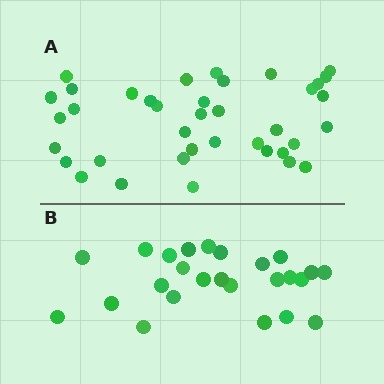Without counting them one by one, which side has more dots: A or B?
Region A (the top region) has more dots.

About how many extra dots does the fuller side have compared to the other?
Region A has approximately 15 more dots than region B.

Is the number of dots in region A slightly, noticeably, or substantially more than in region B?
Region A has substantially more. The ratio is roughly 1.5 to 1.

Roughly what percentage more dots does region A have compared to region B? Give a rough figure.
About 50% more.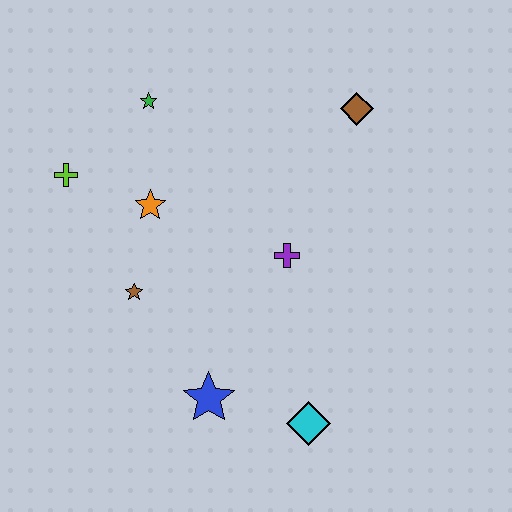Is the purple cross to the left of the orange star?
No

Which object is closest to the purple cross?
The orange star is closest to the purple cross.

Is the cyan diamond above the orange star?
No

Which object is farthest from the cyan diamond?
The green star is farthest from the cyan diamond.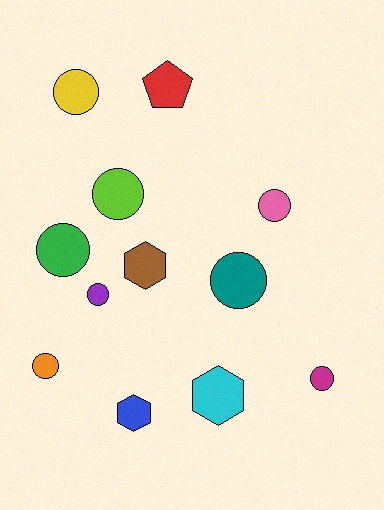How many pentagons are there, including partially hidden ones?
There is 1 pentagon.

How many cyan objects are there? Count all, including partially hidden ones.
There is 1 cyan object.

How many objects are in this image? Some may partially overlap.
There are 12 objects.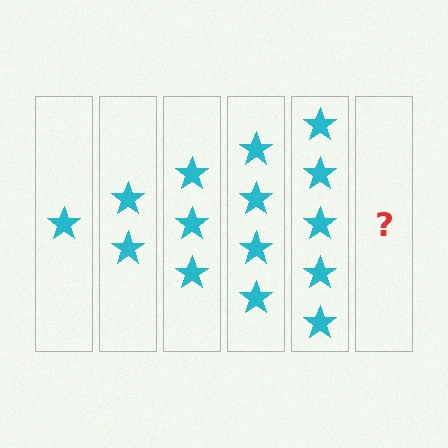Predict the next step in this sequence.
The next step is 6 stars.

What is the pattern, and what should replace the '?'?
The pattern is that each step adds one more star. The '?' should be 6 stars.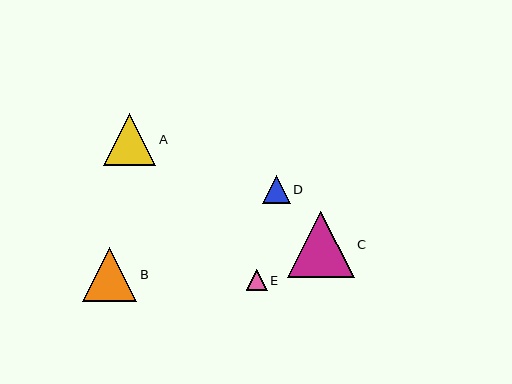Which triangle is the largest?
Triangle C is the largest with a size of approximately 67 pixels.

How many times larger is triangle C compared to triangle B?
Triangle C is approximately 1.2 times the size of triangle B.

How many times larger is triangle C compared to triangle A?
Triangle C is approximately 1.3 times the size of triangle A.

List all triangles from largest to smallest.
From largest to smallest: C, B, A, D, E.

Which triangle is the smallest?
Triangle E is the smallest with a size of approximately 21 pixels.